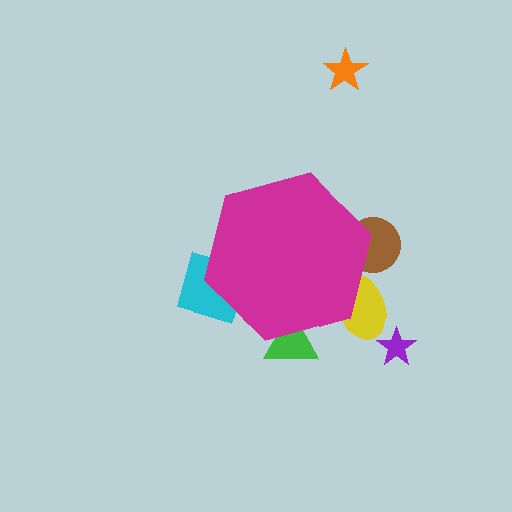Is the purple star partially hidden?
No, the purple star is fully visible.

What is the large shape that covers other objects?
A magenta hexagon.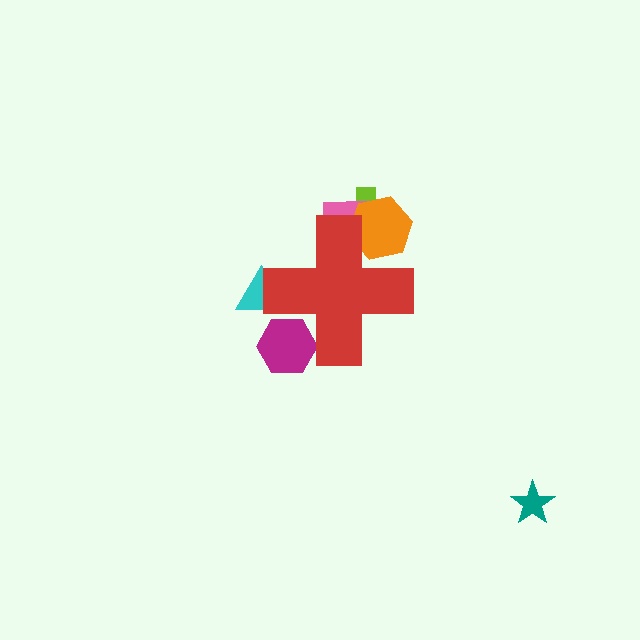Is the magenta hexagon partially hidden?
Yes, the magenta hexagon is partially hidden behind the red cross.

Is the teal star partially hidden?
No, the teal star is fully visible.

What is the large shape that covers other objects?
A red cross.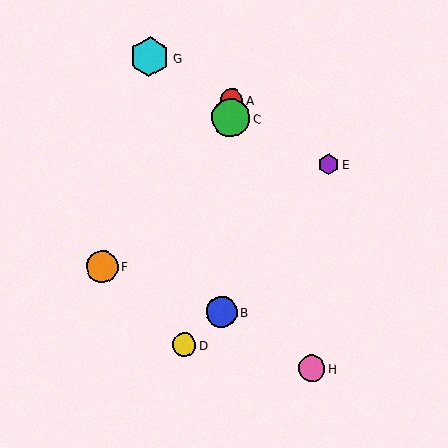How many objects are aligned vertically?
3 objects (A, B, C) are aligned vertically.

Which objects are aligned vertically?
Objects A, B, C are aligned vertically.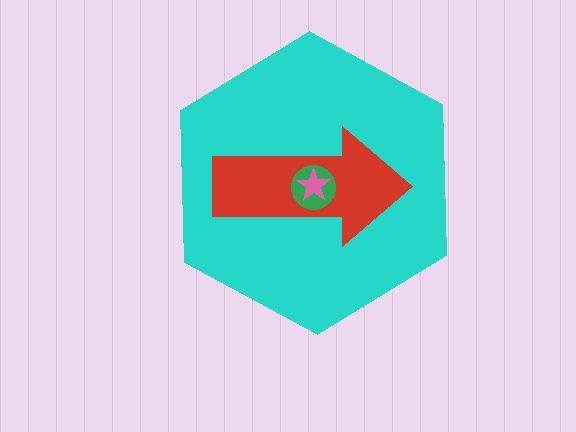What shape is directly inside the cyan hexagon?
The red arrow.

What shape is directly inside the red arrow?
The green circle.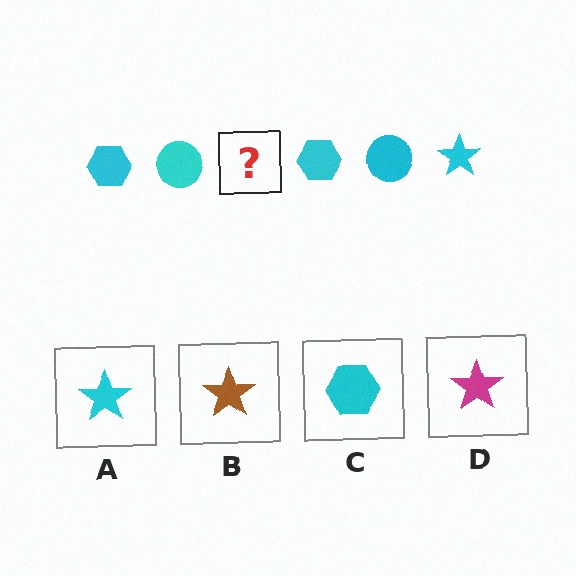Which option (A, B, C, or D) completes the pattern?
A.